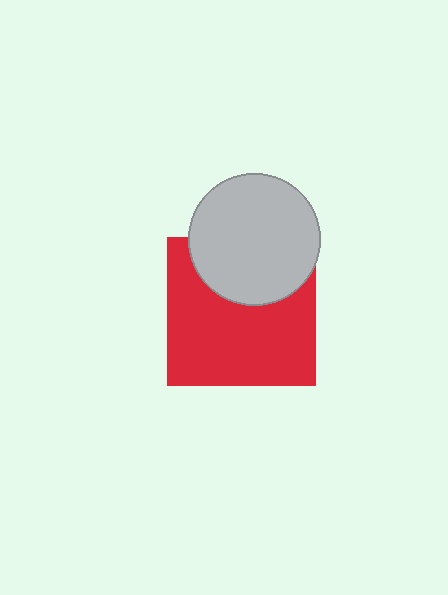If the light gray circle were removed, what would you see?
You would see the complete red square.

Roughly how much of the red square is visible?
Most of it is visible (roughly 68%).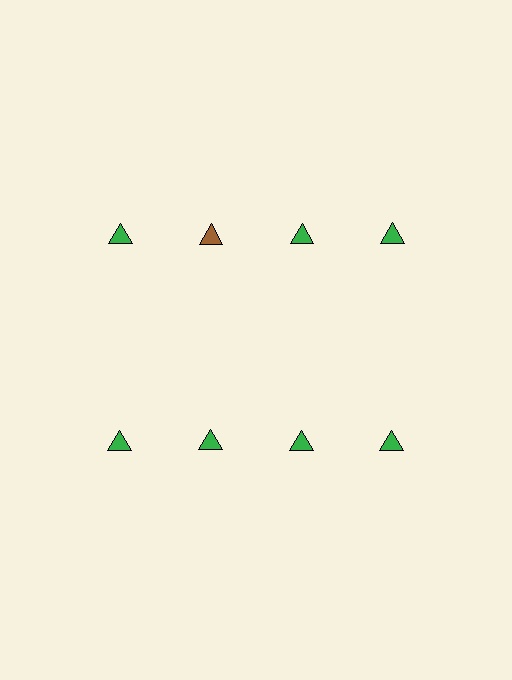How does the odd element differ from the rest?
It has a different color: brown instead of green.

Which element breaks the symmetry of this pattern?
The brown triangle in the top row, second from left column breaks the symmetry. All other shapes are green triangles.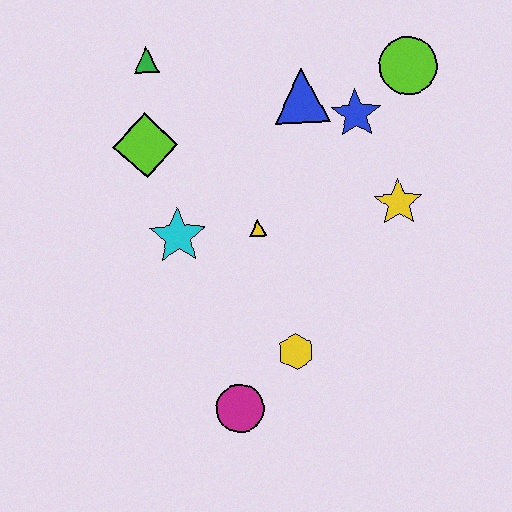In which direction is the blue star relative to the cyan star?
The blue star is to the right of the cyan star.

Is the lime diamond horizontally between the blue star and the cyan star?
No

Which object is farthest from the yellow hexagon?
The green triangle is farthest from the yellow hexagon.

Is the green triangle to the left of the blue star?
Yes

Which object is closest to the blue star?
The blue triangle is closest to the blue star.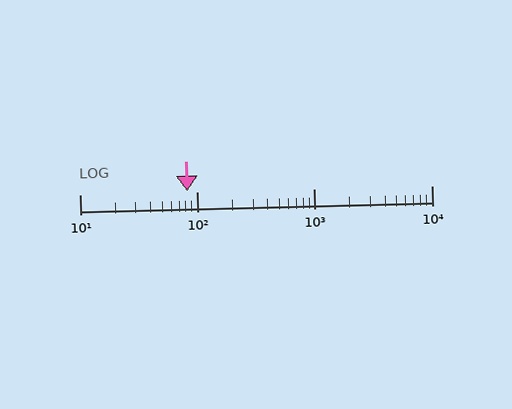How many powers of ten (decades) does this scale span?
The scale spans 3 decades, from 10 to 10000.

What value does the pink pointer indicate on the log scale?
The pointer indicates approximately 83.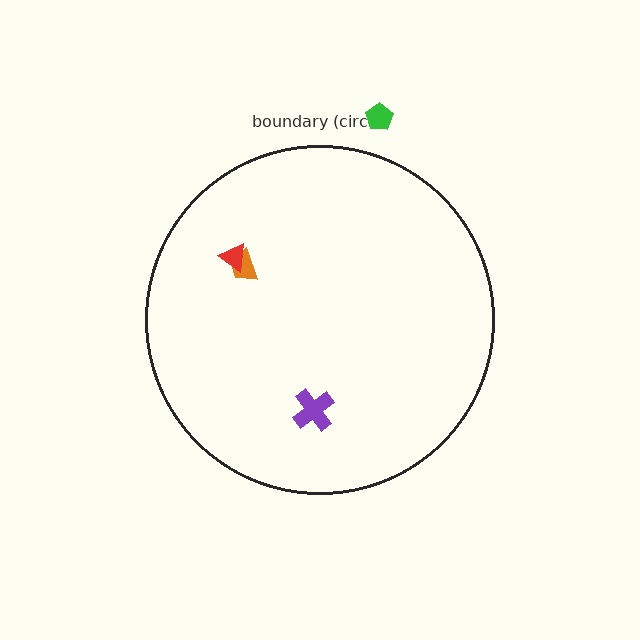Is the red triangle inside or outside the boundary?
Inside.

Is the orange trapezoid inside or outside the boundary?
Inside.